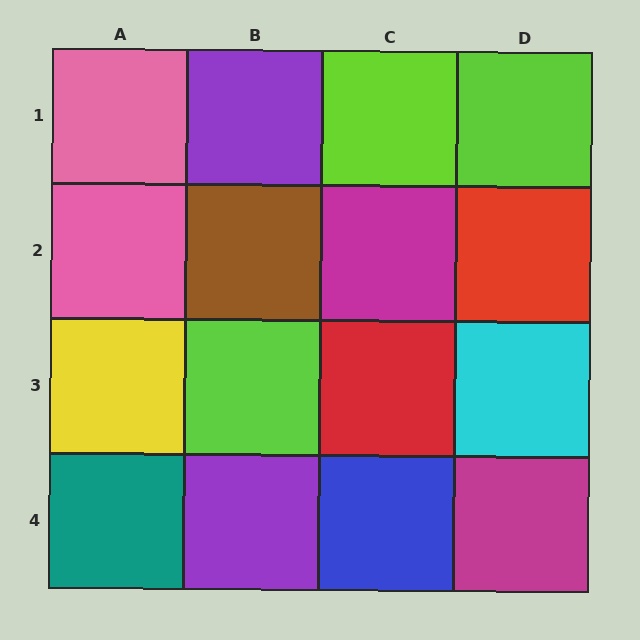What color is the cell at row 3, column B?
Lime.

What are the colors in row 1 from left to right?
Pink, purple, lime, lime.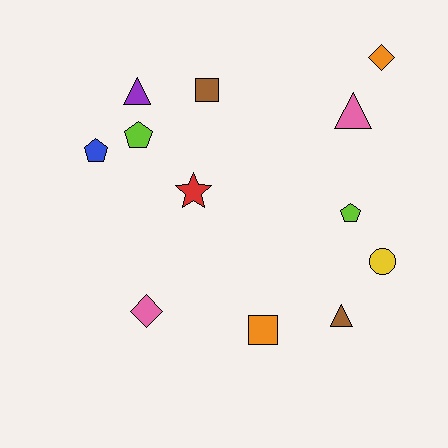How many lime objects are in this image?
There are 2 lime objects.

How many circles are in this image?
There is 1 circle.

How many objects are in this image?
There are 12 objects.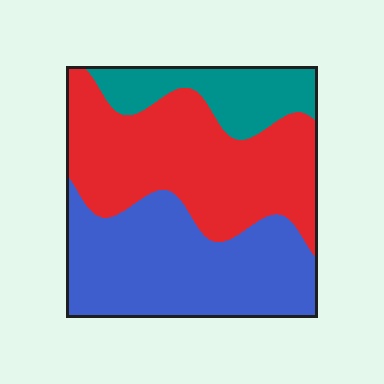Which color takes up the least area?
Teal, at roughly 15%.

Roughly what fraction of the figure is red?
Red takes up about two fifths (2/5) of the figure.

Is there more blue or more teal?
Blue.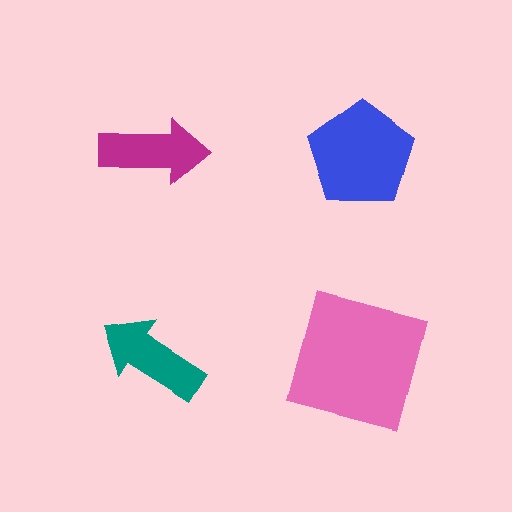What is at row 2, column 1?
A teal arrow.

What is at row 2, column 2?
A pink square.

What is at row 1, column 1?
A magenta arrow.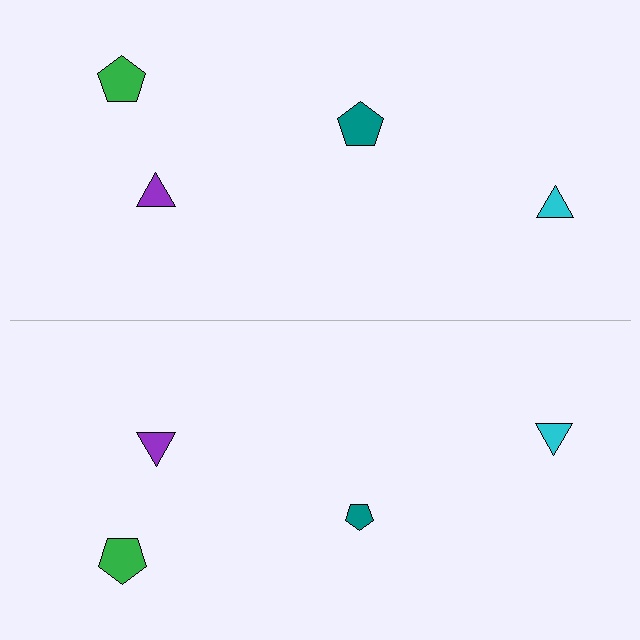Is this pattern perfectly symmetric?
No, the pattern is not perfectly symmetric. The teal pentagon on the bottom side has a different size than its mirror counterpart.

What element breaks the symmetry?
The teal pentagon on the bottom side has a different size than its mirror counterpart.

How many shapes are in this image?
There are 8 shapes in this image.